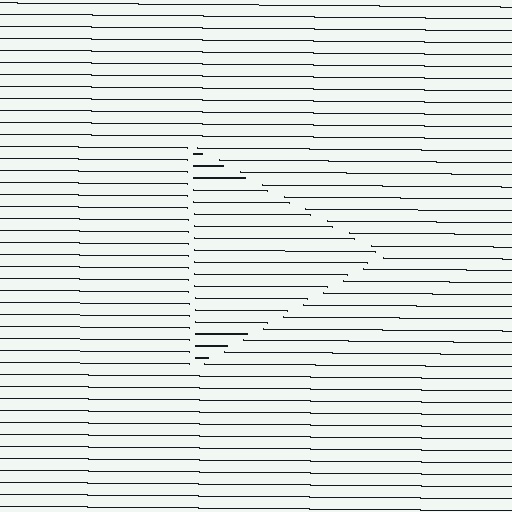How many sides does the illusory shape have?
3 sides — the line-ends trace a triangle.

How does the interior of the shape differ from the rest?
The interior of the shape contains the same grating, shifted by half a period — the contour is defined by the phase discontinuity where line-ends from the inner and outer gratings abut.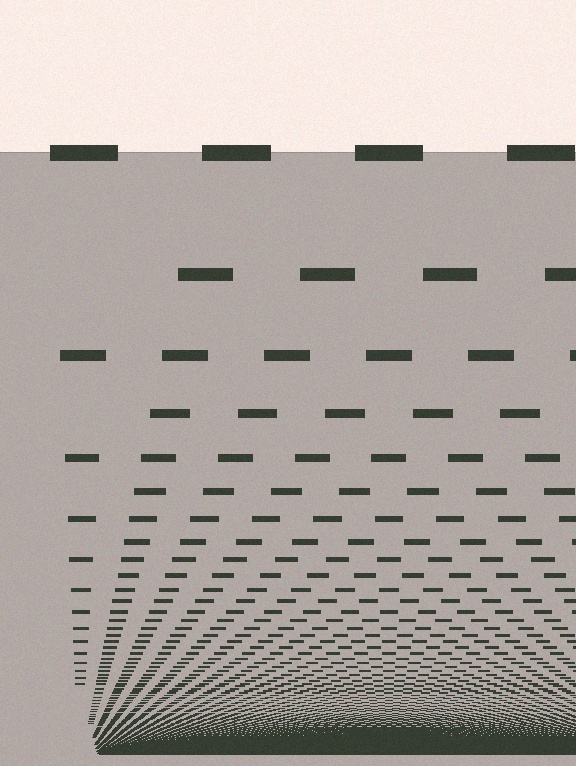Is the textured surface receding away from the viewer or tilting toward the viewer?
The surface appears to tilt toward the viewer. Texture elements get larger and sparser toward the top.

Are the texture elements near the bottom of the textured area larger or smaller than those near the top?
Smaller. The gradient is inverted — elements near the bottom are smaller and denser.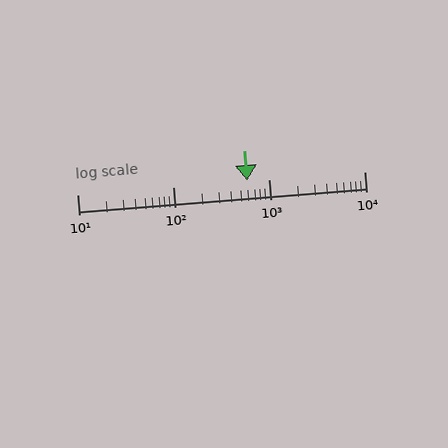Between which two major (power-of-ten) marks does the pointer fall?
The pointer is between 100 and 1000.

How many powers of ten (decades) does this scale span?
The scale spans 3 decades, from 10 to 10000.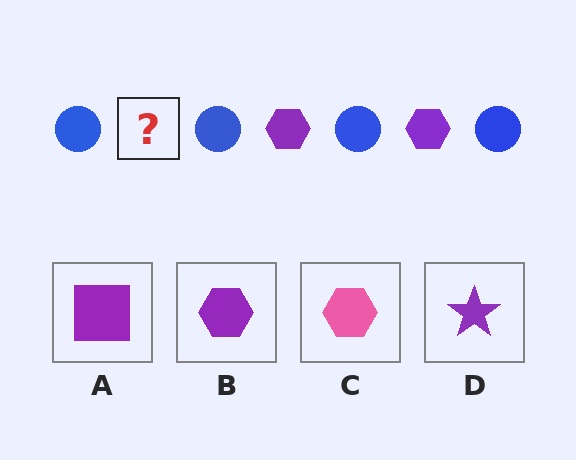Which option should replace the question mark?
Option B.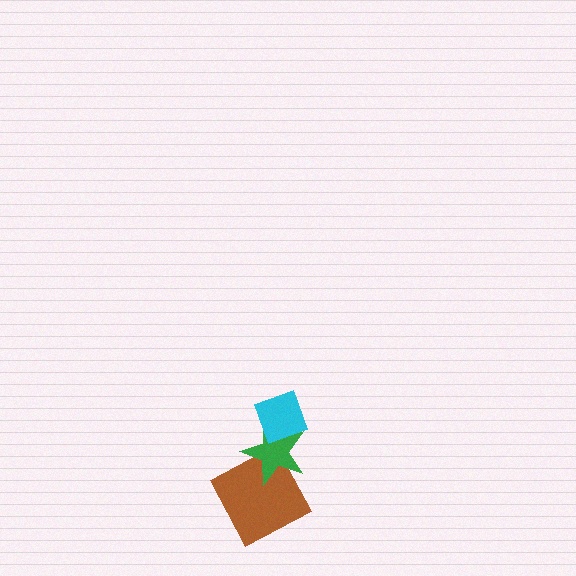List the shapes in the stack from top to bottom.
From top to bottom: the cyan diamond, the green star, the brown square.